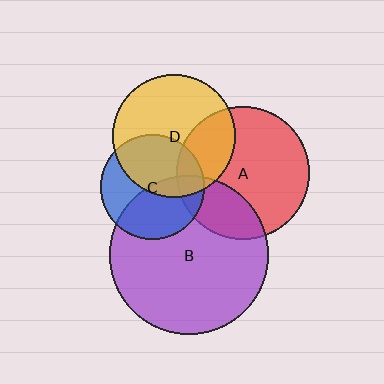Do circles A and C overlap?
Yes.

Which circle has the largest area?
Circle B (purple).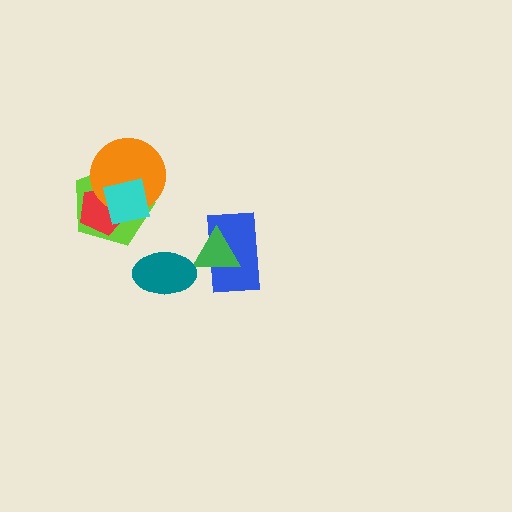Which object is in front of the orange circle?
The cyan square is in front of the orange circle.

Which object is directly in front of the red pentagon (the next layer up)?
The orange circle is directly in front of the red pentagon.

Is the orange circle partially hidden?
Yes, it is partially covered by another shape.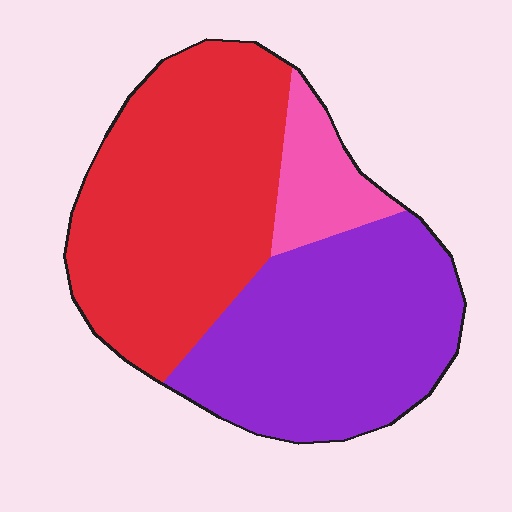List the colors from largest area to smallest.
From largest to smallest: red, purple, pink.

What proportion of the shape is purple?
Purple takes up about two fifths (2/5) of the shape.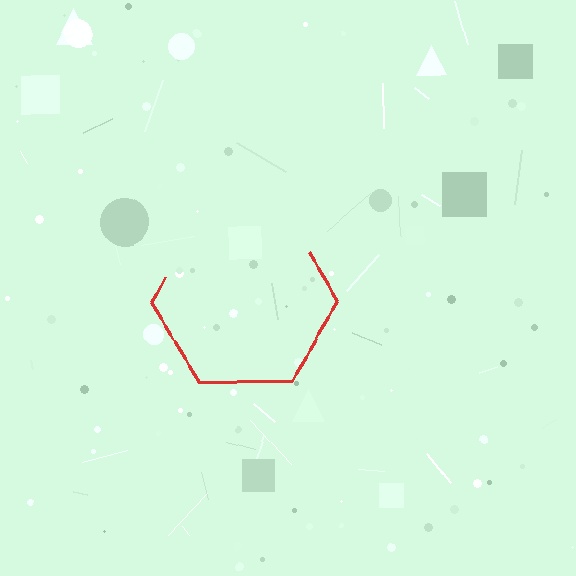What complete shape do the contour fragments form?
The contour fragments form a hexagon.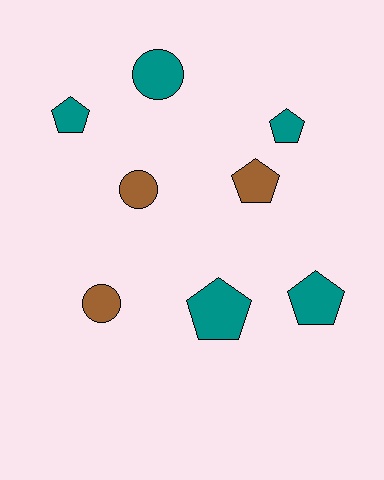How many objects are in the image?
There are 8 objects.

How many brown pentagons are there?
There is 1 brown pentagon.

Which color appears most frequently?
Teal, with 5 objects.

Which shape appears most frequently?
Pentagon, with 5 objects.